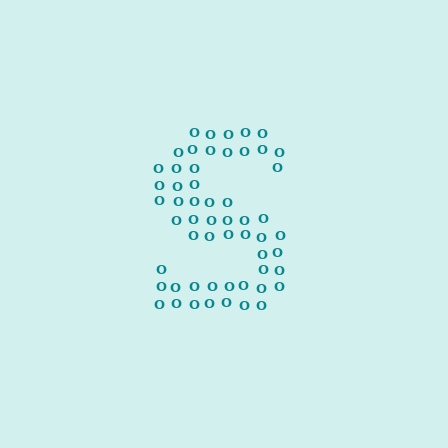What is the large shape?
The large shape is the letter S.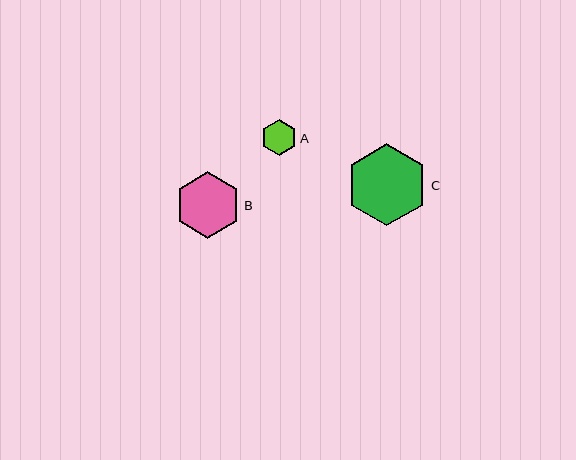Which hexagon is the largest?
Hexagon C is the largest with a size of approximately 82 pixels.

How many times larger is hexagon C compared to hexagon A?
Hexagon C is approximately 2.3 times the size of hexagon A.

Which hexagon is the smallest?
Hexagon A is the smallest with a size of approximately 35 pixels.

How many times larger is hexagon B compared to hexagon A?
Hexagon B is approximately 1.9 times the size of hexagon A.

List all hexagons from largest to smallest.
From largest to smallest: C, B, A.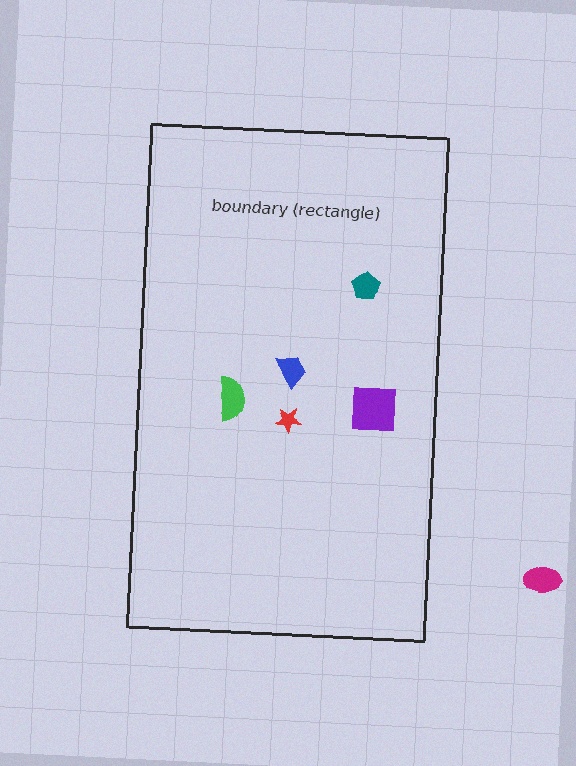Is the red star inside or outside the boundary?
Inside.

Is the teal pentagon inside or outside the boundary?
Inside.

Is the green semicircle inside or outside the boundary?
Inside.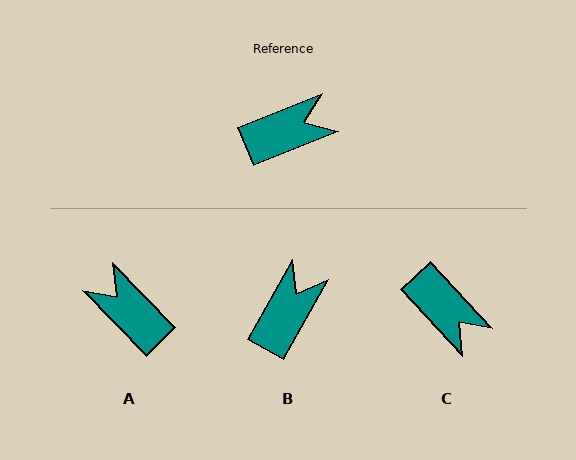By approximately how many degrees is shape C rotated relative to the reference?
Approximately 70 degrees clockwise.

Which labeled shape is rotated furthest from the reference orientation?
A, about 112 degrees away.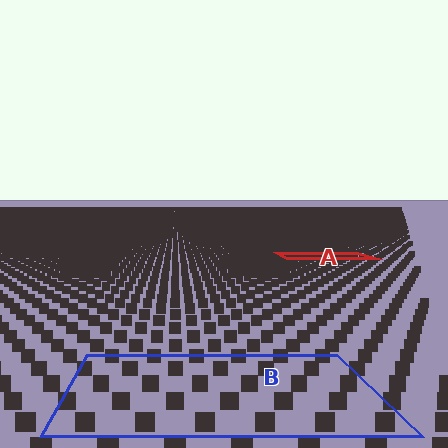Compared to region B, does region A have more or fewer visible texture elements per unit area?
Region A has more texture elements per unit area — they are packed more densely because it is farther away.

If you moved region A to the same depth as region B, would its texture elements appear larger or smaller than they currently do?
They would appear larger. At a closer depth, the same texture elements are projected at a bigger on-screen size.